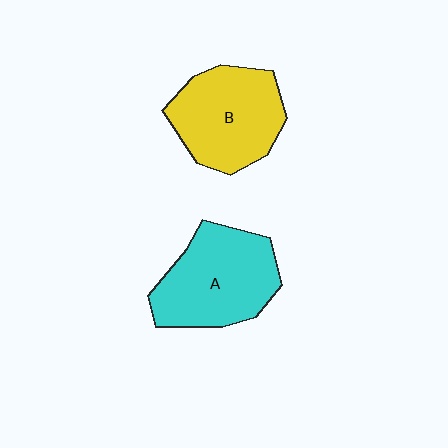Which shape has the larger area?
Shape A (cyan).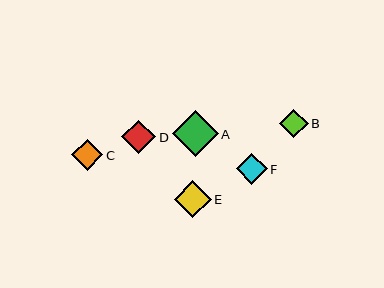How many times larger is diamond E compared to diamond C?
Diamond E is approximately 1.2 times the size of diamond C.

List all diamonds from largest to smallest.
From largest to smallest: A, E, D, C, F, B.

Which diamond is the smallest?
Diamond B is the smallest with a size of approximately 28 pixels.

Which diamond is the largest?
Diamond A is the largest with a size of approximately 46 pixels.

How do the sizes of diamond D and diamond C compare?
Diamond D and diamond C are approximately the same size.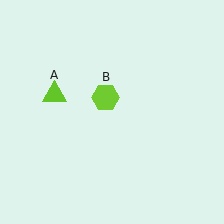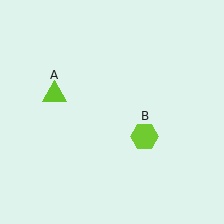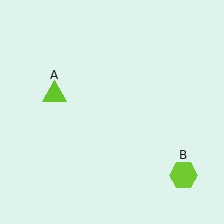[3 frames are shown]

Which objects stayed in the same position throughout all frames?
Lime triangle (object A) remained stationary.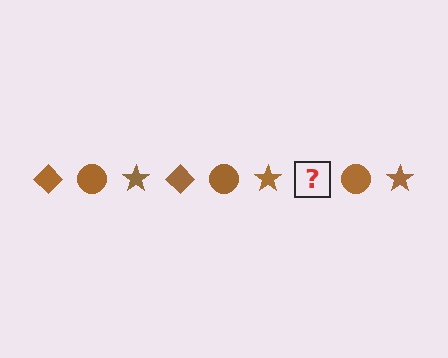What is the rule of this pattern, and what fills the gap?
The rule is that the pattern cycles through diamond, circle, star shapes in brown. The gap should be filled with a brown diamond.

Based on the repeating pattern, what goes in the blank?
The blank should be a brown diamond.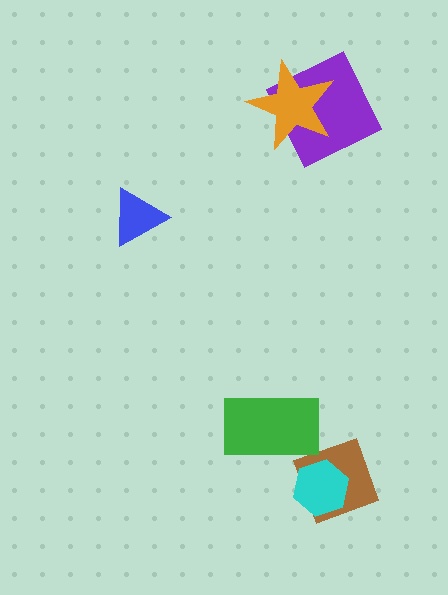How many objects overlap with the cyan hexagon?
1 object overlaps with the cyan hexagon.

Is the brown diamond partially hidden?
Yes, it is partially covered by another shape.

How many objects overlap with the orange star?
1 object overlaps with the orange star.